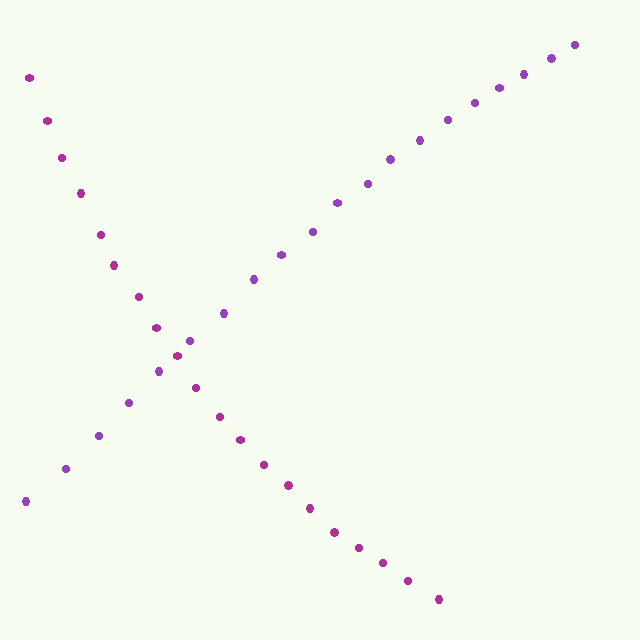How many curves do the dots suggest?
There are 2 distinct paths.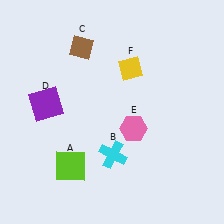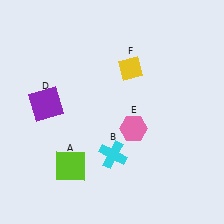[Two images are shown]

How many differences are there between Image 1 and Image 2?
There is 1 difference between the two images.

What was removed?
The brown diamond (C) was removed in Image 2.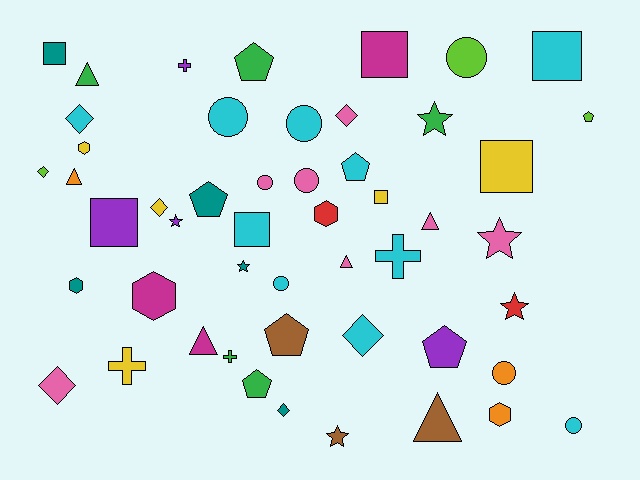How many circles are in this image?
There are 8 circles.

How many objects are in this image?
There are 50 objects.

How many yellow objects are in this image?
There are 5 yellow objects.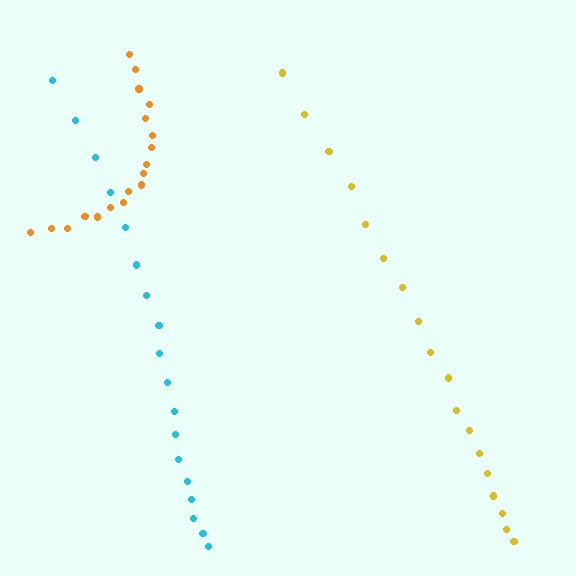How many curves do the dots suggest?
There are 3 distinct paths.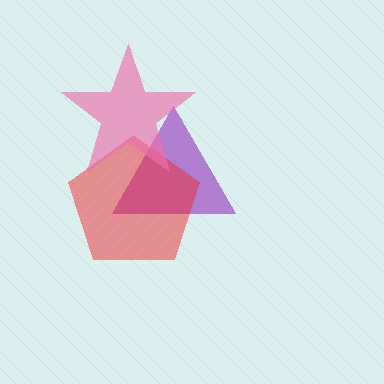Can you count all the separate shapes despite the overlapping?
Yes, there are 3 separate shapes.